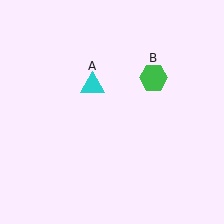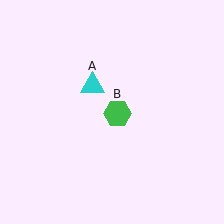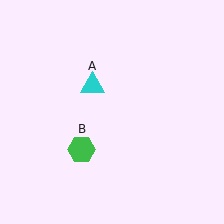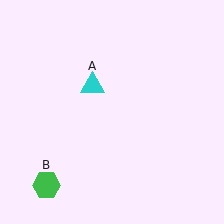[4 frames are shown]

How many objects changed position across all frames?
1 object changed position: green hexagon (object B).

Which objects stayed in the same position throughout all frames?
Cyan triangle (object A) remained stationary.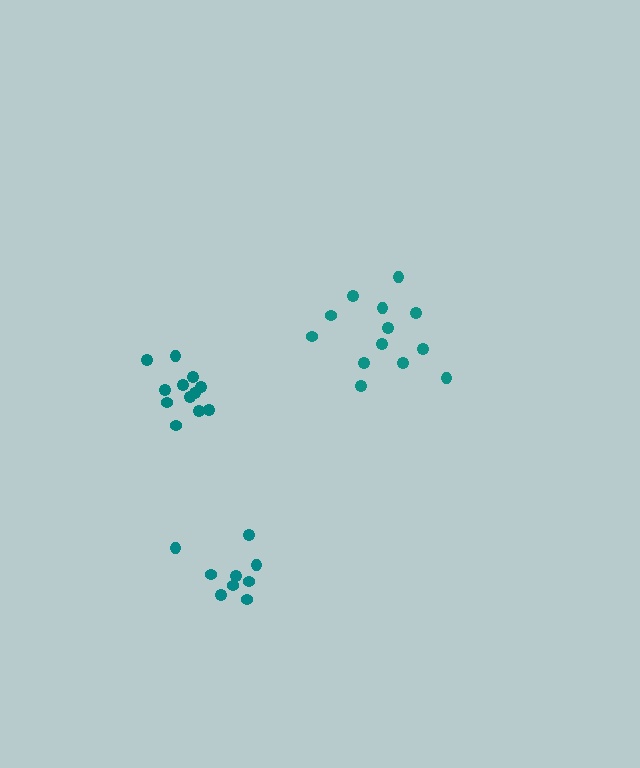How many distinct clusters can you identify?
There are 3 distinct clusters.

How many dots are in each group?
Group 1: 13 dots, Group 2: 9 dots, Group 3: 12 dots (34 total).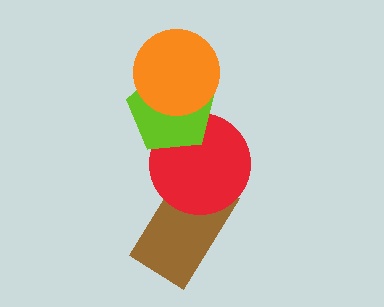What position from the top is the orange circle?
The orange circle is 1st from the top.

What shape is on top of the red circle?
The lime pentagon is on top of the red circle.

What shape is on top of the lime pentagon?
The orange circle is on top of the lime pentagon.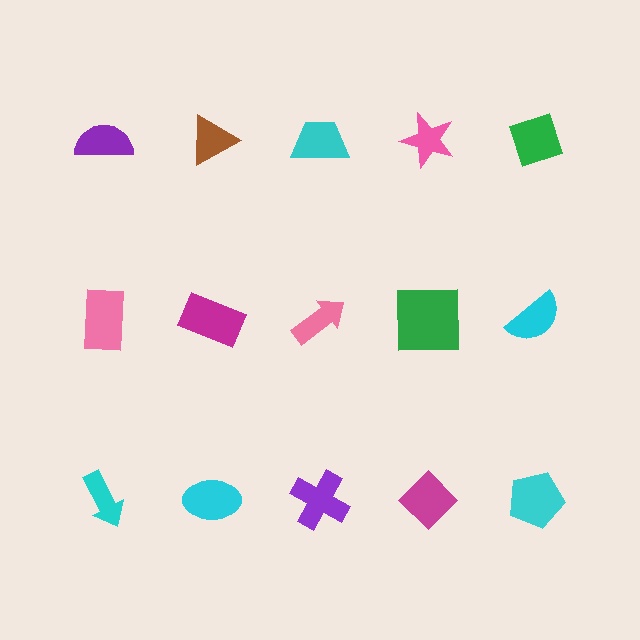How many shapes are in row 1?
5 shapes.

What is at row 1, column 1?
A purple semicircle.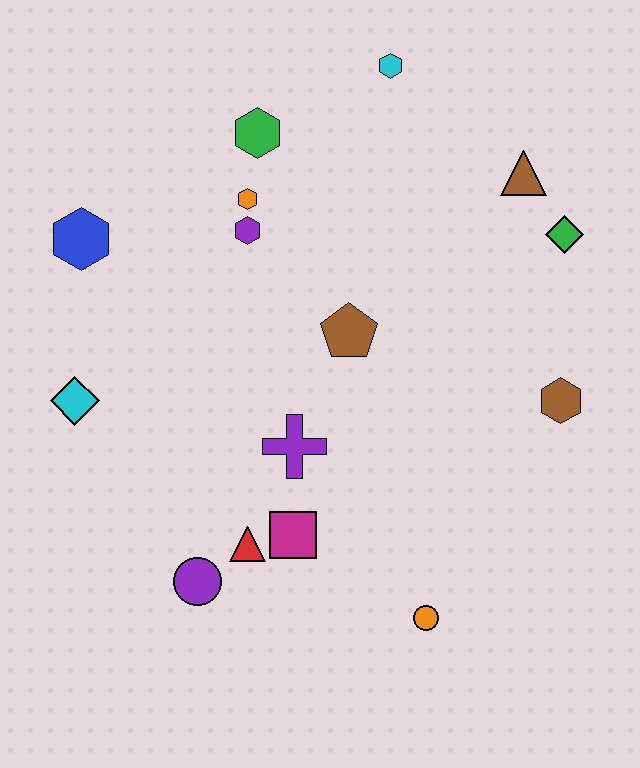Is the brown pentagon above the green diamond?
No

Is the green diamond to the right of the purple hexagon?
Yes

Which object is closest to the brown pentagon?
The purple cross is closest to the brown pentagon.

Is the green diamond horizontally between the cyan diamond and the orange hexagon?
No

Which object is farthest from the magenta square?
The cyan hexagon is farthest from the magenta square.